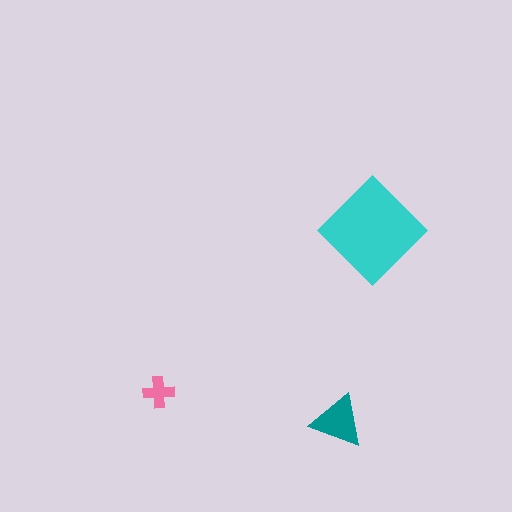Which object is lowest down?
The teal triangle is bottommost.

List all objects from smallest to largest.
The pink cross, the teal triangle, the cyan diamond.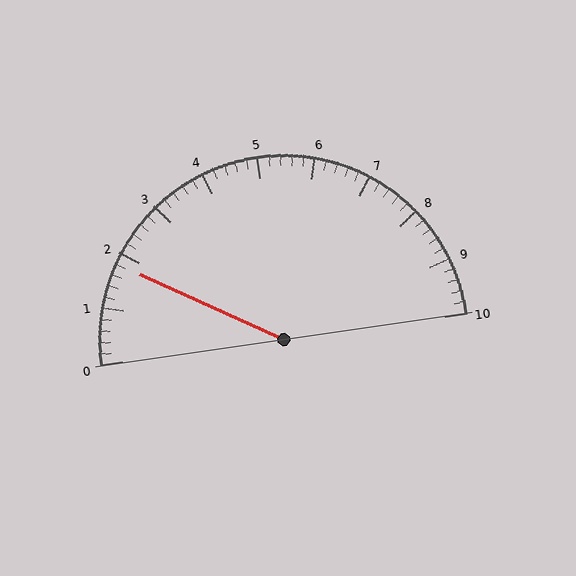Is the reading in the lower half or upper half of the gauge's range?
The reading is in the lower half of the range (0 to 10).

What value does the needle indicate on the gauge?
The needle indicates approximately 1.8.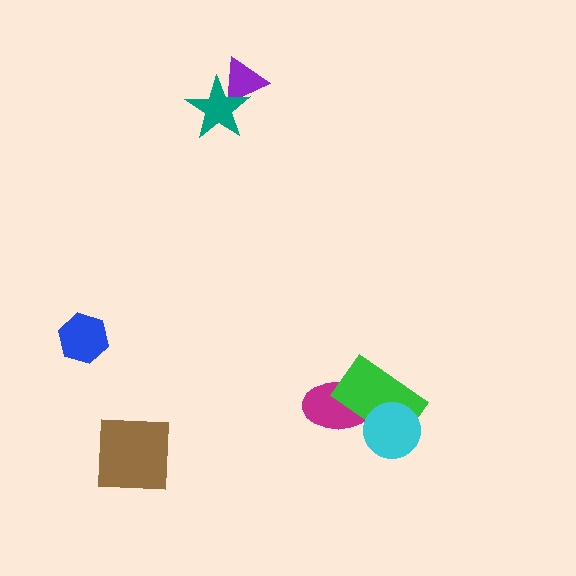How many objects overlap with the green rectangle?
2 objects overlap with the green rectangle.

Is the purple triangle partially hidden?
Yes, it is partially covered by another shape.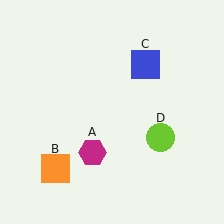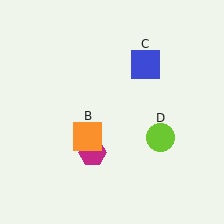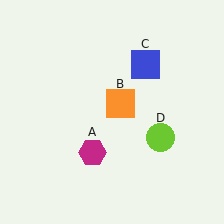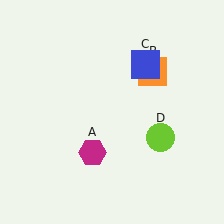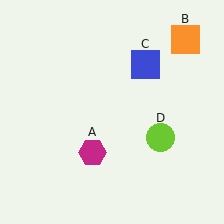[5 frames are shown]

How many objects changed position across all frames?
1 object changed position: orange square (object B).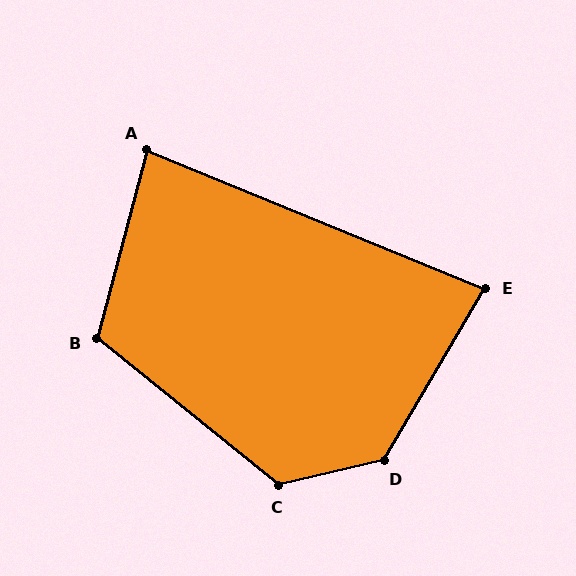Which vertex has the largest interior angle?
D, at approximately 134 degrees.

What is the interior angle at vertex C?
Approximately 128 degrees (obtuse).